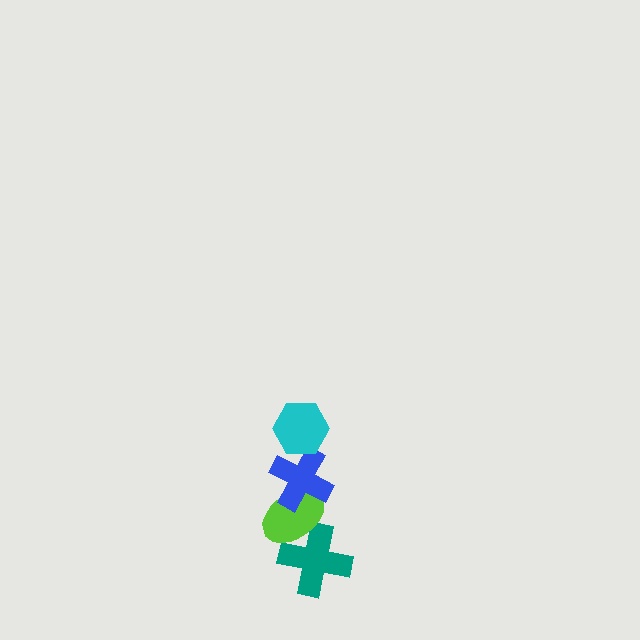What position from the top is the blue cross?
The blue cross is 2nd from the top.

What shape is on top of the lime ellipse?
The blue cross is on top of the lime ellipse.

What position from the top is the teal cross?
The teal cross is 4th from the top.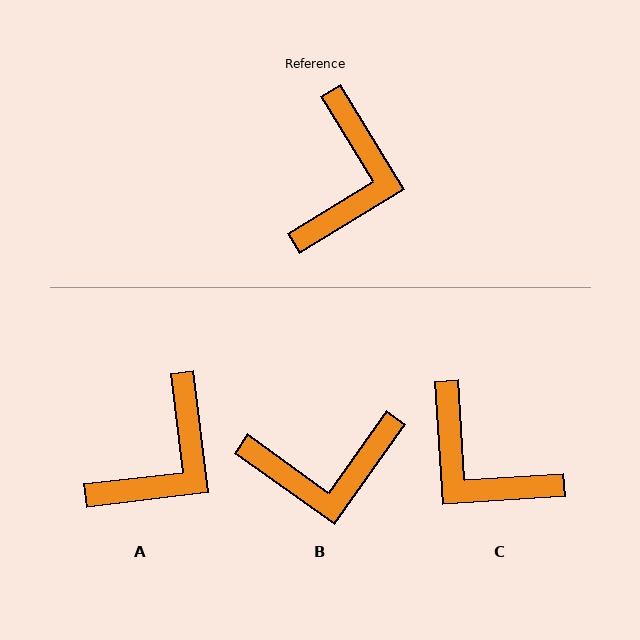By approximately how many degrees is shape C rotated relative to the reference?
Approximately 118 degrees clockwise.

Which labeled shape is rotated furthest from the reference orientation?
C, about 118 degrees away.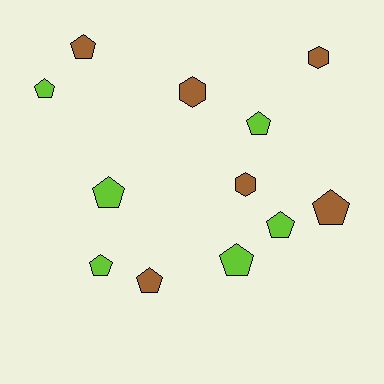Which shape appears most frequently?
Pentagon, with 9 objects.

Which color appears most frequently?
Brown, with 6 objects.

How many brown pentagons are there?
There are 3 brown pentagons.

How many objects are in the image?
There are 12 objects.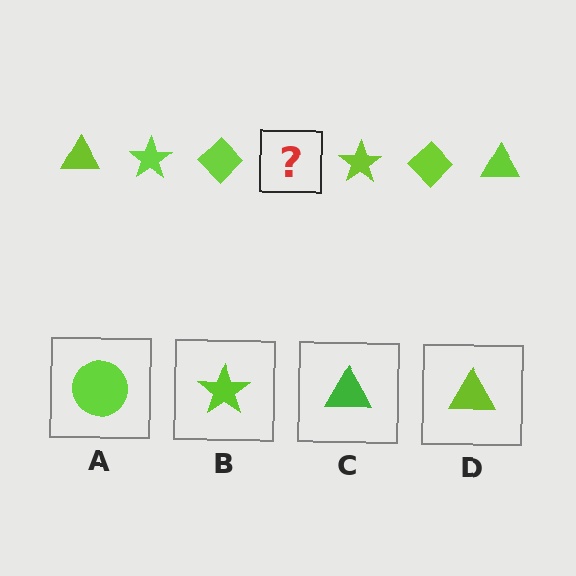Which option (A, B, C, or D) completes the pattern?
D.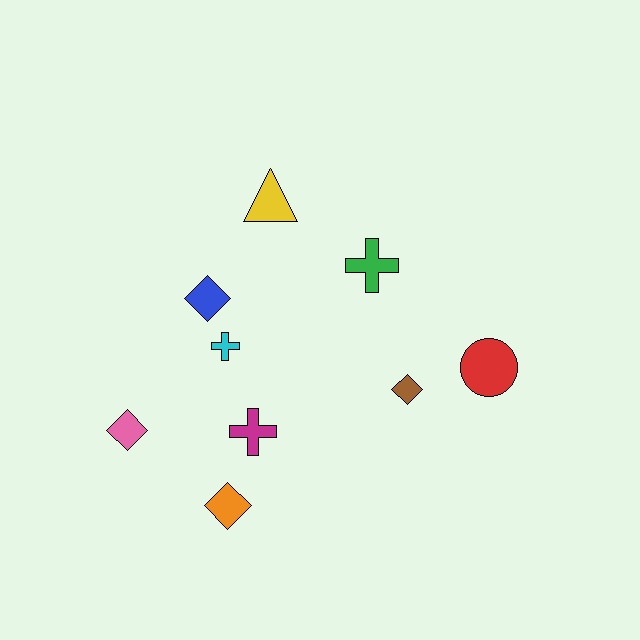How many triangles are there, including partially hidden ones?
There is 1 triangle.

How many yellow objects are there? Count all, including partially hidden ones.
There is 1 yellow object.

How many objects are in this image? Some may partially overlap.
There are 9 objects.